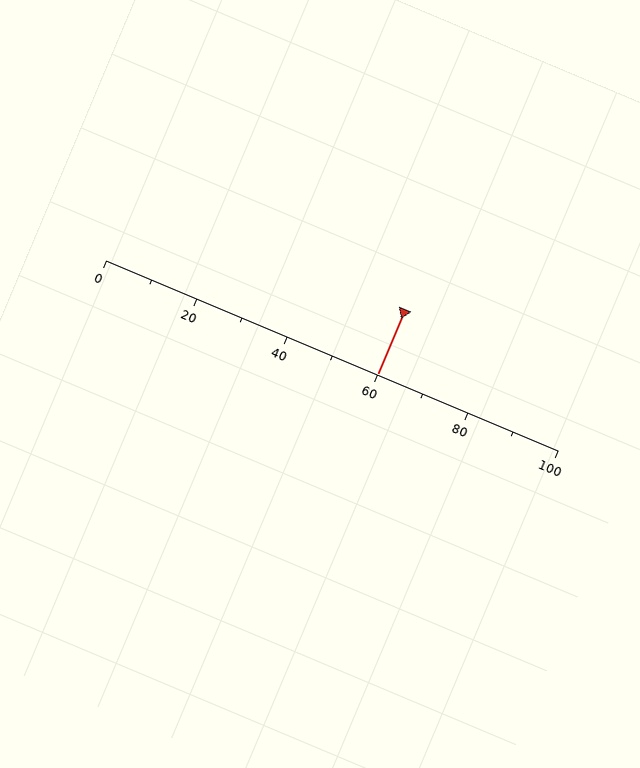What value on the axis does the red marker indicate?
The marker indicates approximately 60.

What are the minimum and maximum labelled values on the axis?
The axis runs from 0 to 100.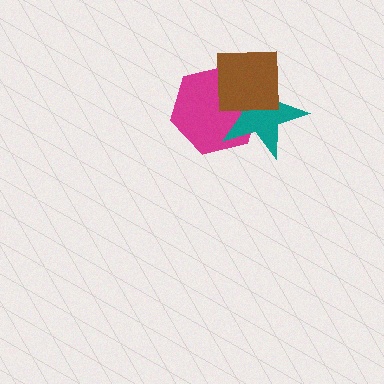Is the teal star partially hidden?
Yes, it is partially covered by another shape.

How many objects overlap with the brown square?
2 objects overlap with the brown square.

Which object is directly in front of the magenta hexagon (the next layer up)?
The teal star is directly in front of the magenta hexagon.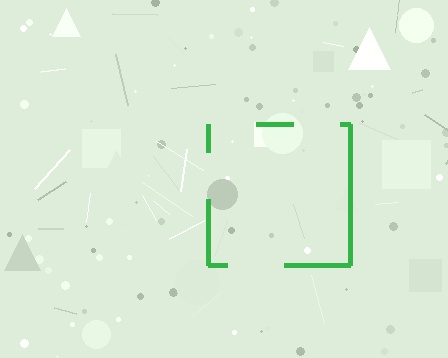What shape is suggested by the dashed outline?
The dashed outline suggests a square.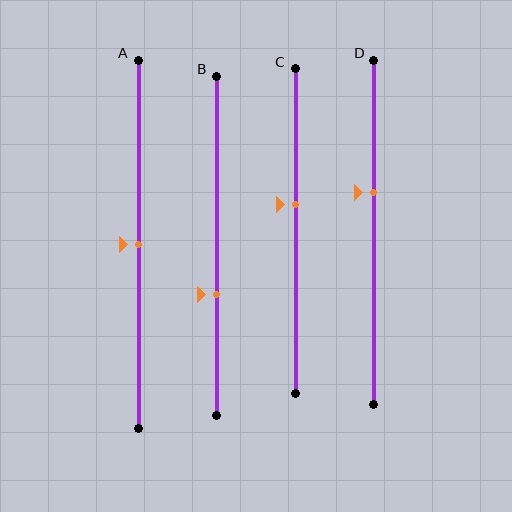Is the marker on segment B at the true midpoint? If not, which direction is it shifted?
No, the marker on segment B is shifted downward by about 14% of the segment length.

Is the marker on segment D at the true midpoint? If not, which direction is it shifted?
No, the marker on segment D is shifted upward by about 12% of the segment length.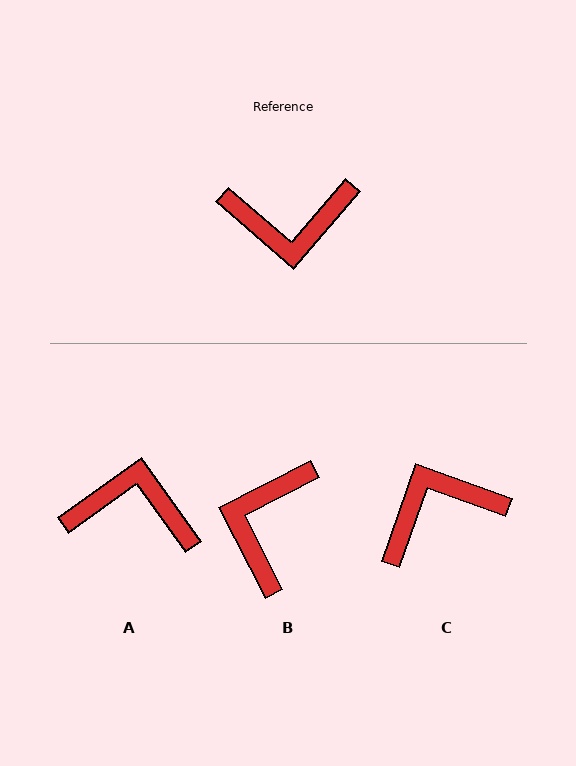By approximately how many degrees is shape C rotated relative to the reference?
Approximately 159 degrees clockwise.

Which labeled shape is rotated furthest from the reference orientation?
A, about 166 degrees away.